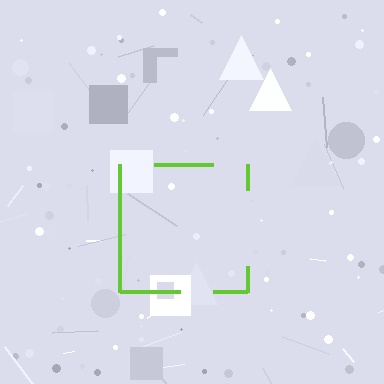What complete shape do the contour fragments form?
The contour fragments form a square.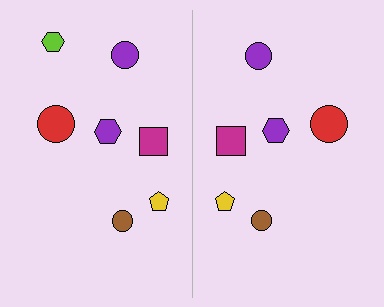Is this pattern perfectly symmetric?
No, the pattern is not perfectly symmetric. A lime hexagon is missing from the right side.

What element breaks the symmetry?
A lime hexagon is missing from the right side.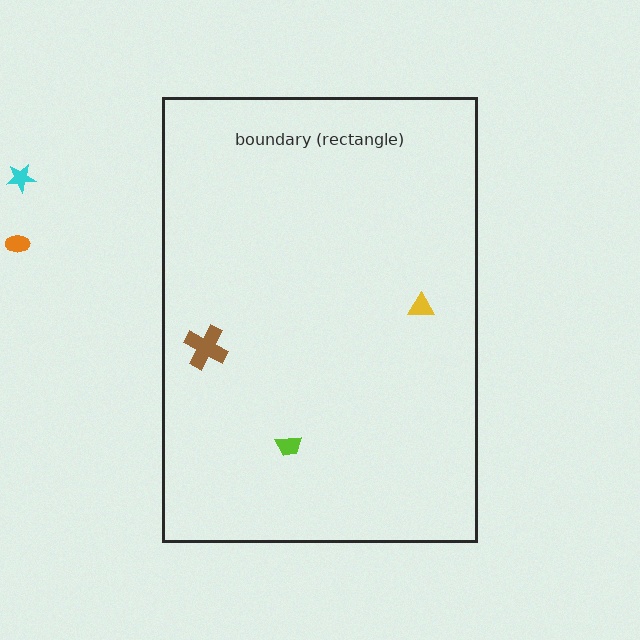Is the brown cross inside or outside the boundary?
Inside.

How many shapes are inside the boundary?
3 inside, 2 outside.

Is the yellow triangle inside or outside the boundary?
Inside.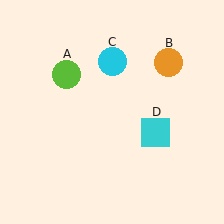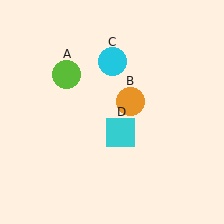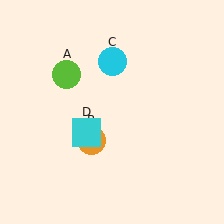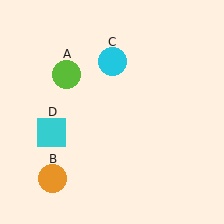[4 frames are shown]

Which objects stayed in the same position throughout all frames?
Lime circle (object A) and cyan circle (object C) remained stationary.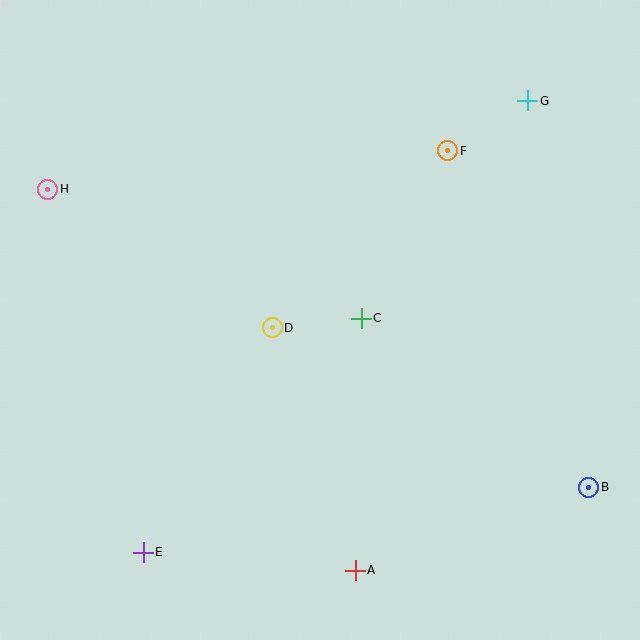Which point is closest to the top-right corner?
Point G is closest to the top-right corner.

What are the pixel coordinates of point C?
Point C is at (361, 318).